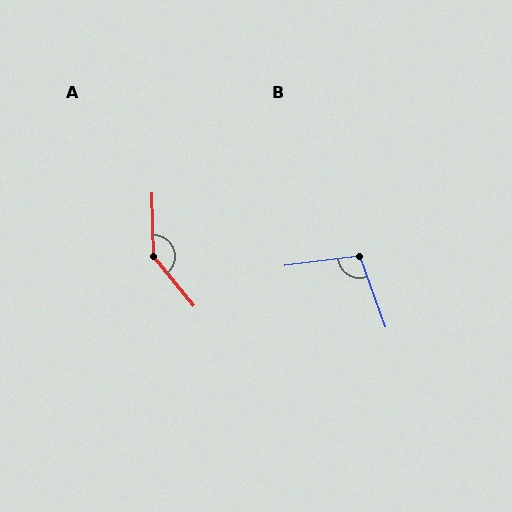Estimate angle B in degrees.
Approximately 102 degrees.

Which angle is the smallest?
B, at approximately 102 degrees.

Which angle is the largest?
A, at approximately 142 degrees.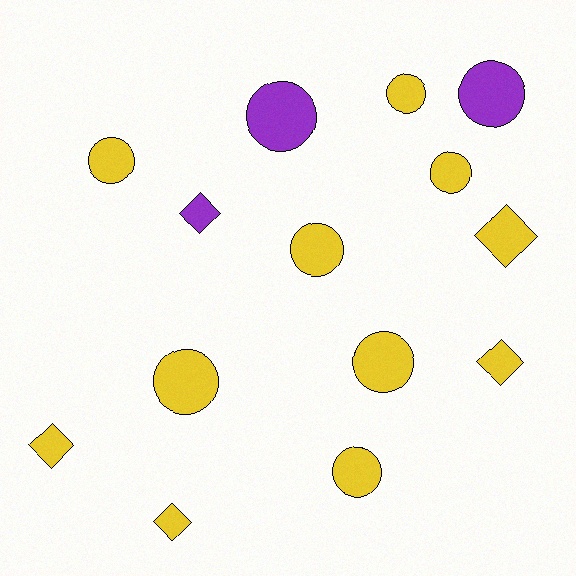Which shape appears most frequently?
Circle, with 9 objects.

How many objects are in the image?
There are 14 objects.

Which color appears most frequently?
Yellow, with 11 objects.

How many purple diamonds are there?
There is 1 purple diamond.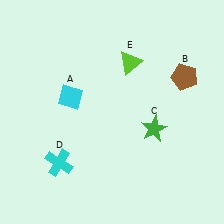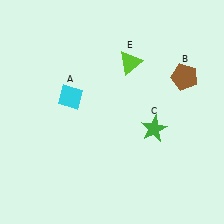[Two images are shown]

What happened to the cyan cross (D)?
The cyan cross (D) was removed in Image 2. It was in the bottom-left area of Image 1.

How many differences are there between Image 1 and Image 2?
There is 1 difference between the two images.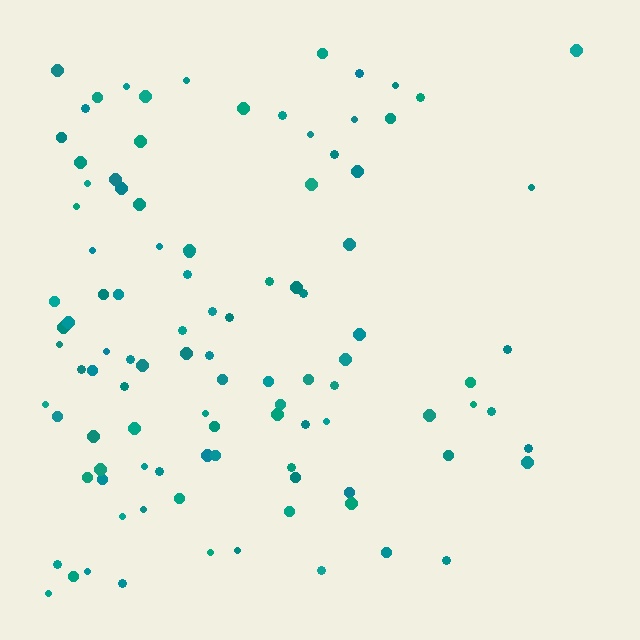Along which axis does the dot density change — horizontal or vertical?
Horizontal.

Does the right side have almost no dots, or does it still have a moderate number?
Still a moderate number, just noticeably fewer than the left.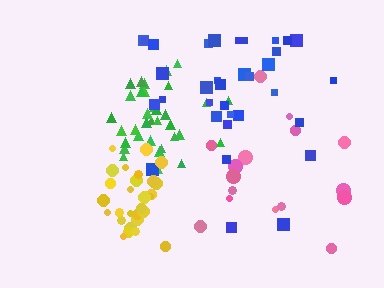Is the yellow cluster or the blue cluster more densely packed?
Yellow.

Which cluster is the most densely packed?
Yellow.